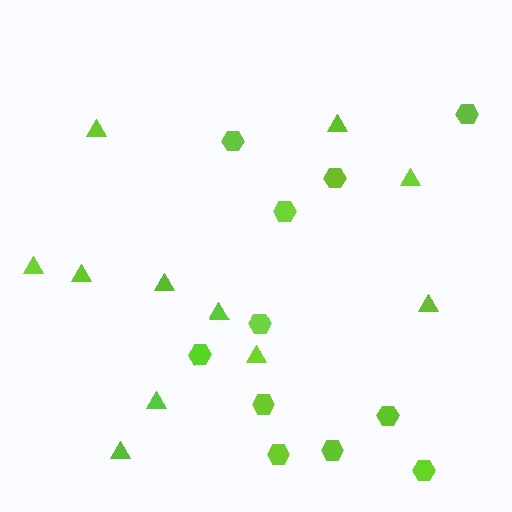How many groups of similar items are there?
There are 2 groups: one group of hexagons (11) and one group of triangles (11).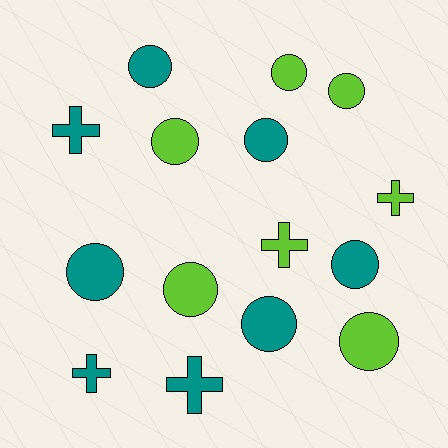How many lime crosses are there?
There are 2 lime crosses.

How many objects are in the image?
There are 15 objects.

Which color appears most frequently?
Teal, with 8 objects.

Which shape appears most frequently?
Circle, with 10 objects.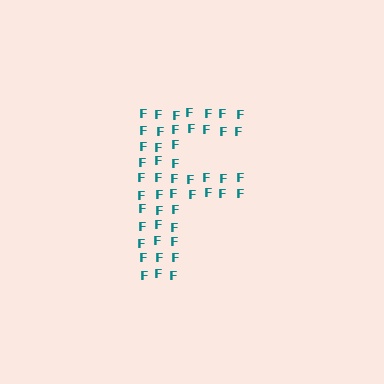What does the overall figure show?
The overall figure shows the letter F.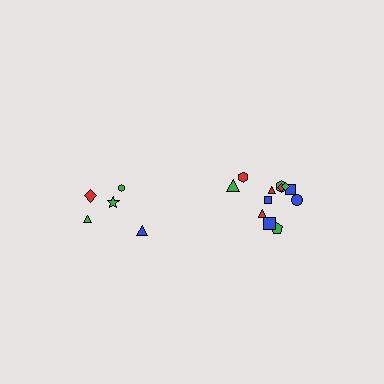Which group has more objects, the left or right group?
The right group.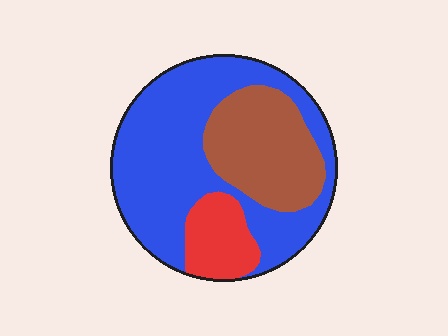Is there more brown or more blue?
Blue.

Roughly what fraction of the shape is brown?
Brown covers roughly 25% of the shape.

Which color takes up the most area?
Blue, at roughly 60%.